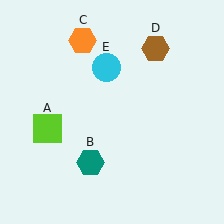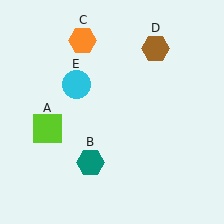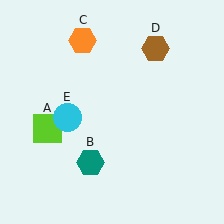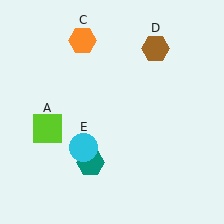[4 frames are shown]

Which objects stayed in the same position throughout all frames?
Lime square (object A) and teal hexagon (object B) and orange hexagon (object C) and brown hexagon (object D) remained stationary.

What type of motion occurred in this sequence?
The cyan circle (object E) rotated counterclockwise around the center of the scene.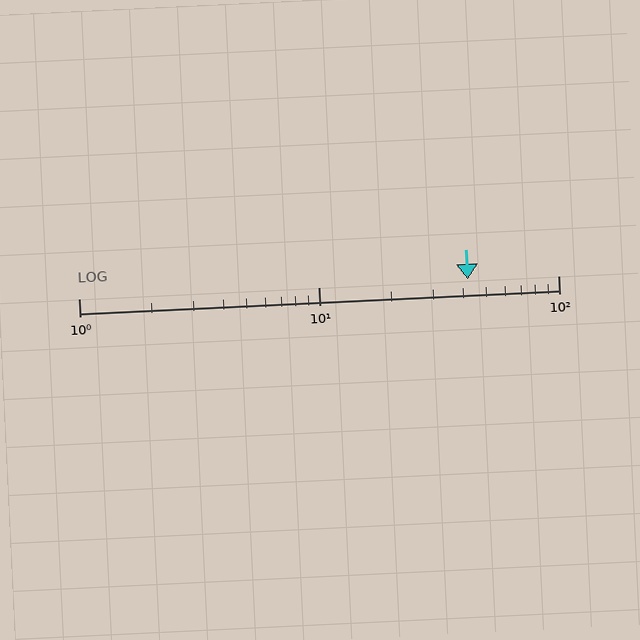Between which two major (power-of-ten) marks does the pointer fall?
The pointer is between 10 and 100.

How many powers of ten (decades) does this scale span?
The scale spans 2 decades, from 1 to 100.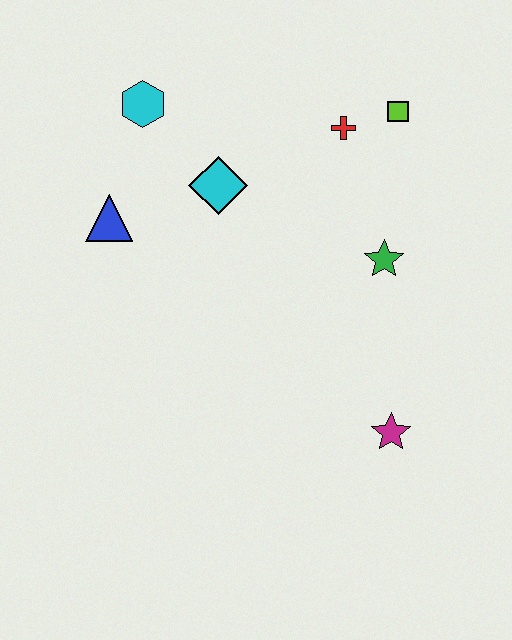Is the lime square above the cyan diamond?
Yes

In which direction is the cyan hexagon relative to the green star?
The cyan hexagon is to the left of the green star.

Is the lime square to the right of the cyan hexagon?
Yes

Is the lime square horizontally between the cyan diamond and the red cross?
No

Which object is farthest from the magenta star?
The cyan hexagon is farthest from the magenta star.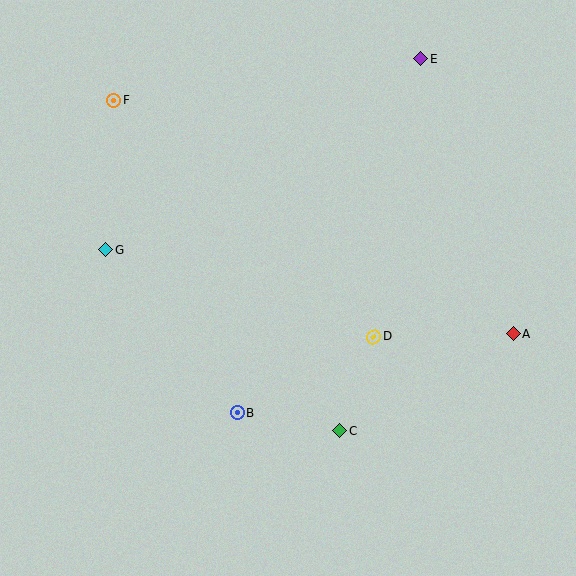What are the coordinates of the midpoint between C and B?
The midpoint between C and B is at (288, 422).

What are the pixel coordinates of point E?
Point E is at (421, 59).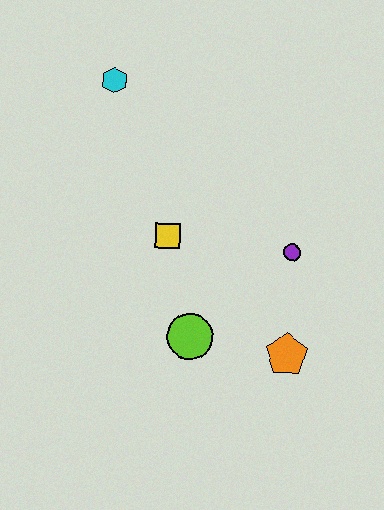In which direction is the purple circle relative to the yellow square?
The purple circle is to the right of the yellow square.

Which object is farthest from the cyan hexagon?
The orange pentagon is farthest from the cyan hexagon.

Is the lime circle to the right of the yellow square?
Yes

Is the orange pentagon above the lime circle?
No